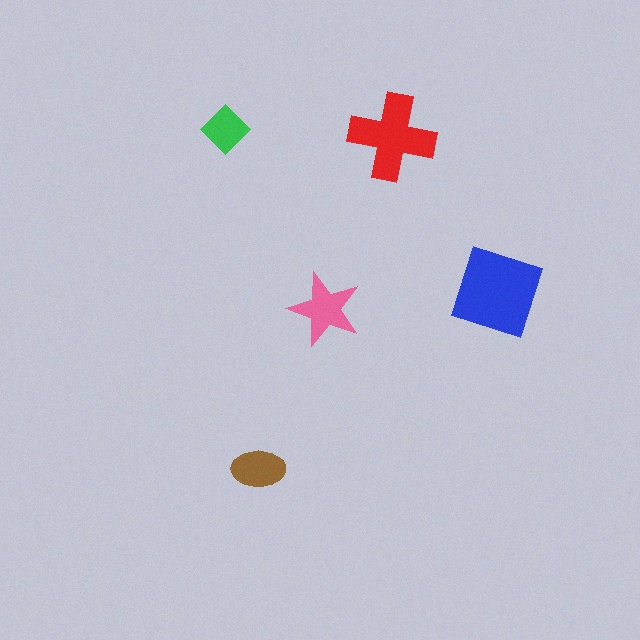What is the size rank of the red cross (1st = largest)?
2nd.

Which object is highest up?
The green diamond is topmost.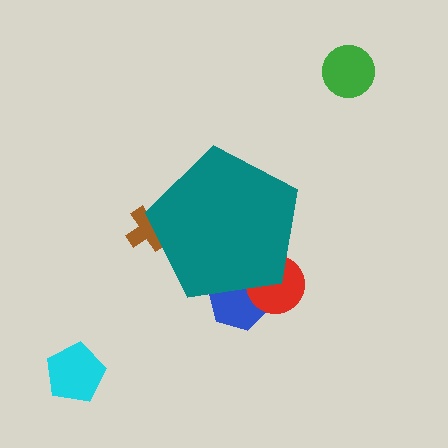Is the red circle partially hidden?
Yes, the red circle is partially hidden behind the teal pentagon.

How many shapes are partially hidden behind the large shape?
3 shapes are partially hidden.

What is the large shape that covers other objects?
A teal pentagon.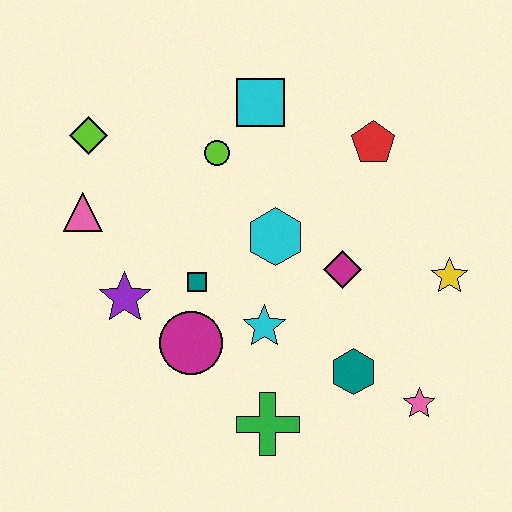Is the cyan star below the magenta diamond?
Yes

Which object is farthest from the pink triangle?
The pink star is farthest from the pink triangle.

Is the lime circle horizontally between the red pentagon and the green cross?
No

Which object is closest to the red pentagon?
The cyan square is closest to the red pentagon.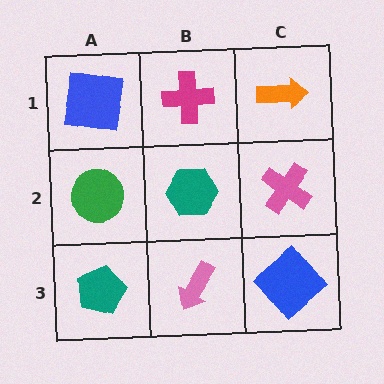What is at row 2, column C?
A pink cross.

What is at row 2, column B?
A teal hexagon.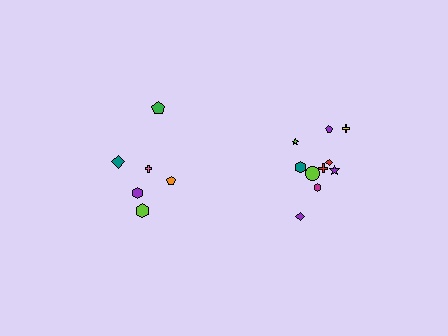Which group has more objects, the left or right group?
The right group.